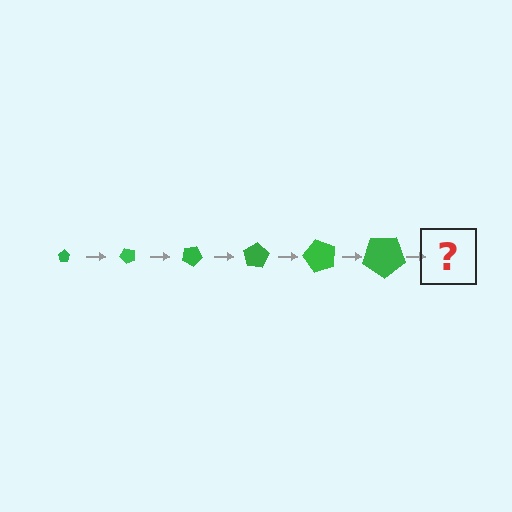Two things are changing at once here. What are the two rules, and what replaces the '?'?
The two rules are that the pentagon grows larger each step and it rotates 50 degrees each step. The '?' should be a pentagon, larger than the previous one and rotated 300 degrees from the start.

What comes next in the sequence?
The next element should be a pentagon, larger than the previous one and rotated 300 degrees from the start.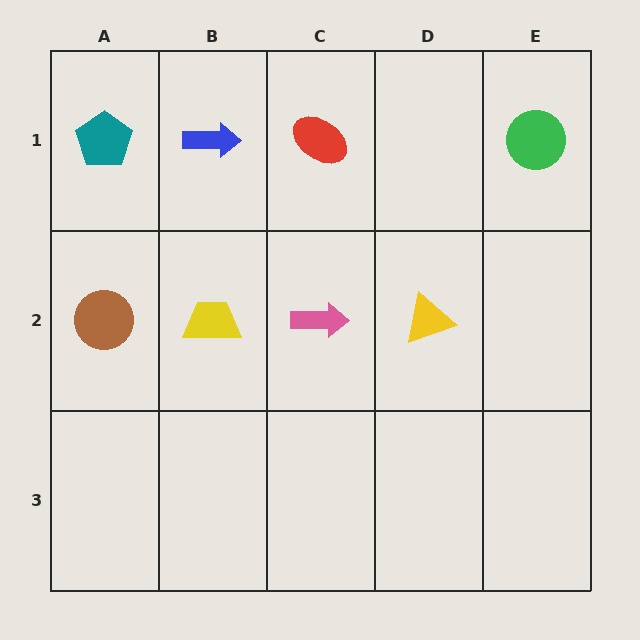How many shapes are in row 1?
4 shapes.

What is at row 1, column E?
A green circle.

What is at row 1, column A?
A teal pentagon.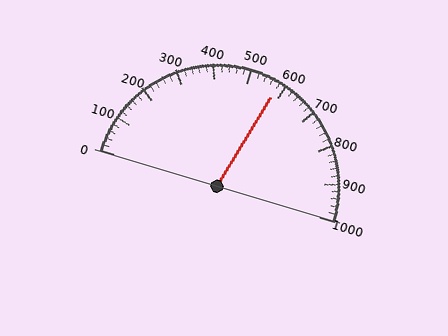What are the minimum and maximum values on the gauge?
The gauge ranges from 0 to 1000.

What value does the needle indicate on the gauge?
The needle indicates approximately 580.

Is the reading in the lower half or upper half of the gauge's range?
The reading is in the upper half of the range (0 to 1000).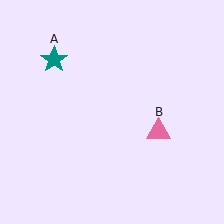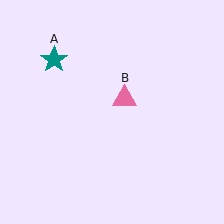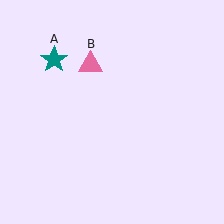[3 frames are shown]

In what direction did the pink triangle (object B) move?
The pink triangle (object B) moved up and to the left.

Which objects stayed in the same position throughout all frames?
Teal star (object A) remained stationary.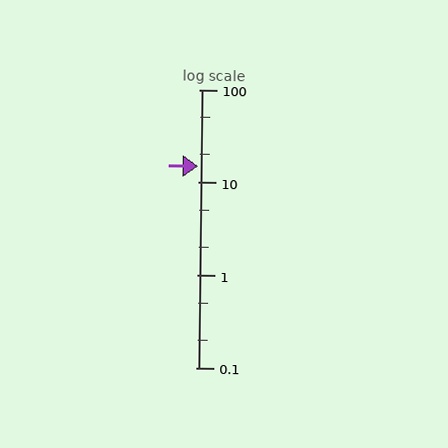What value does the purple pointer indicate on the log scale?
The pointer indicates approximately 15.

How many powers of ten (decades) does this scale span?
The scale spans 3 decades, from 0.1 to 100.